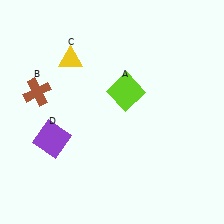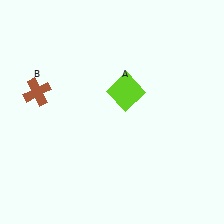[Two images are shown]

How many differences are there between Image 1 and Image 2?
There are 2 differences between the two images.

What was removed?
The yellow triangle (C), the purple square (D) were removed in Image 2.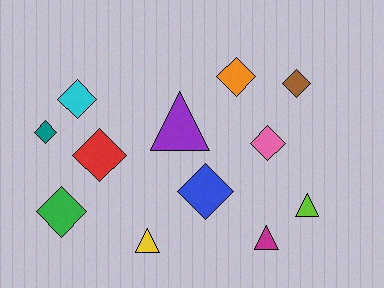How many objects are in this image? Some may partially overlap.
There are 12 objects.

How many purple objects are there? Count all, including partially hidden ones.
There is 1 purple object.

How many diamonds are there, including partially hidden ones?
There are 8 diamonds.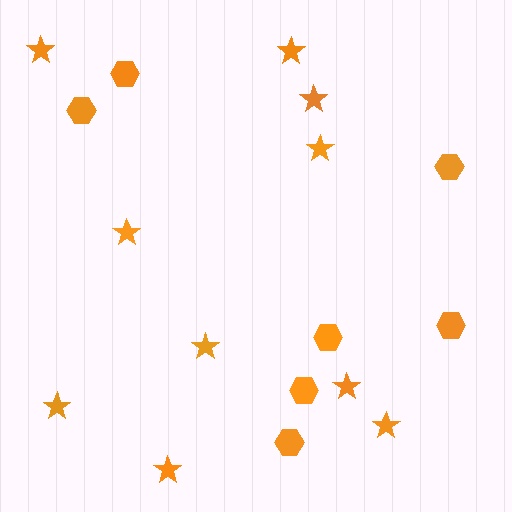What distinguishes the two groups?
There are 2 groups: one group of stars (10) and one group of hexagons (7).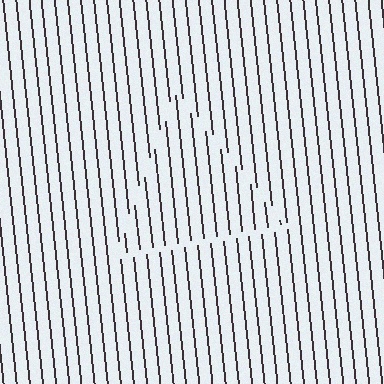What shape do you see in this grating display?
An illusory triangle. The interior of the shape contains the same grating, shifted by half a period — the contour is defined by the phase discontinuity where line-ends from the inner and outer gratings abut.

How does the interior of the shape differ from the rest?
The interior of the shape contains the same grating, shifted by half a period — the contour is defined by the phase discontinuity where line-ends from the inner and outer gratings abut.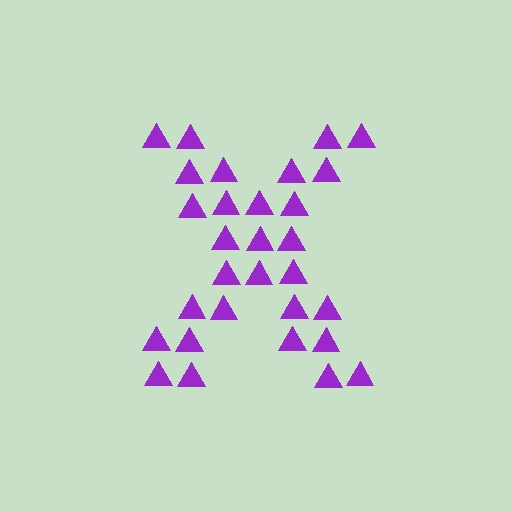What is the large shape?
The large shape is the letter X.